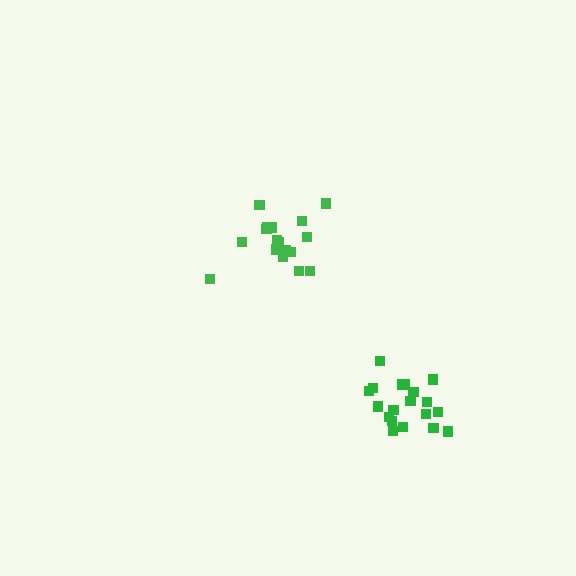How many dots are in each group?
Group 1: 19 dots, Group 2: 17 dots (36 total).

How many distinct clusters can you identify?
There are 2 distinct clusters.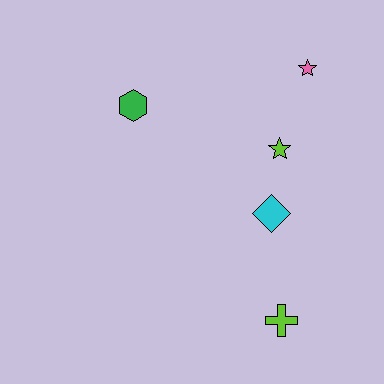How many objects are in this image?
There are 5 objects.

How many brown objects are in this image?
There are no brown objects.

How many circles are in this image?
There are no circles.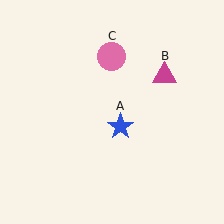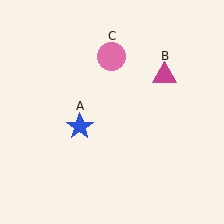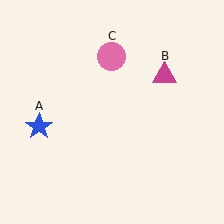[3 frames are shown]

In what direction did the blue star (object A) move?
The blue star (object A) moved left.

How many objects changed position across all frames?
1 object changed position: blue star (object A).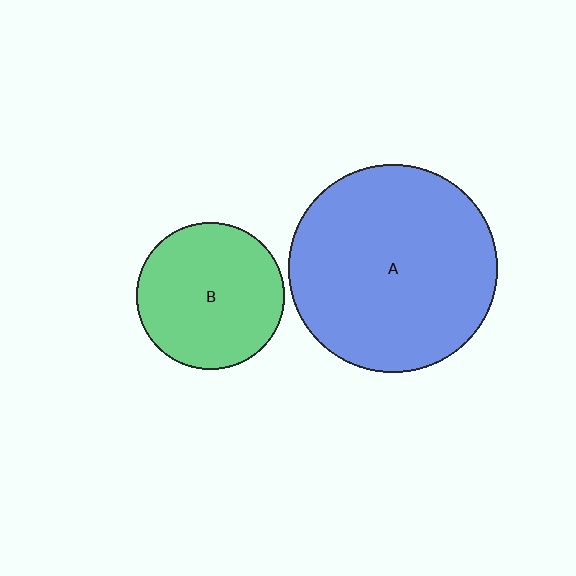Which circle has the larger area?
Circle A (blue).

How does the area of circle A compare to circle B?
Approximately 2.0 times.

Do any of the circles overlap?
No, none of the circles overlap.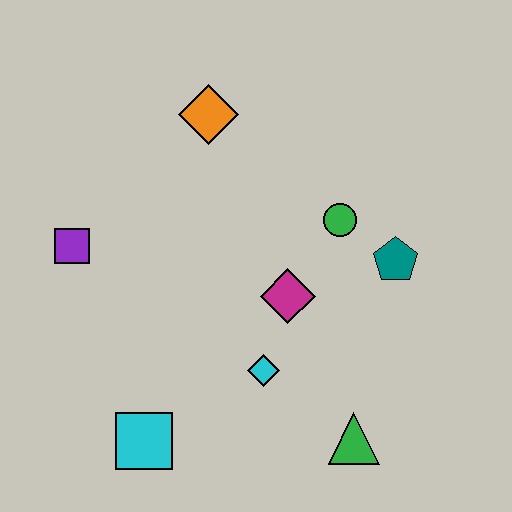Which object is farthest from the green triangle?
The orange diamond is farthest from the green triangle.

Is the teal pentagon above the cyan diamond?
Yes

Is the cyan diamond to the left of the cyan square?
No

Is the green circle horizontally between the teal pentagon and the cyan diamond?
Yes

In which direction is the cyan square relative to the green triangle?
The cyan square is to the left of the green triangle.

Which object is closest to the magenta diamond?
The cyan diamond is closest to the magenta diamond.